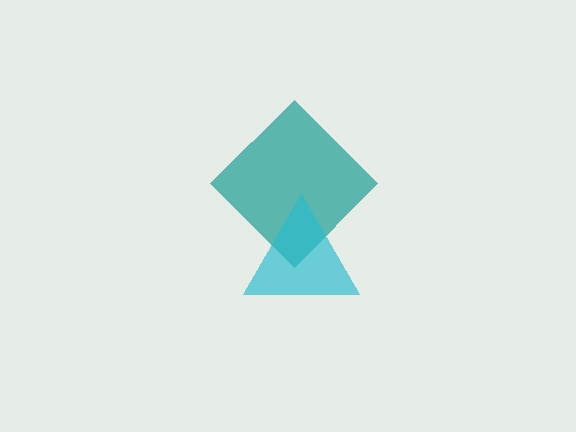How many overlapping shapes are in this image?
There are 2 overlapping shapes in the image.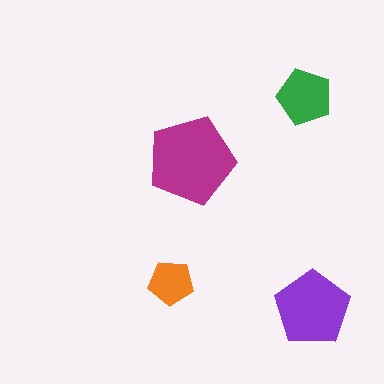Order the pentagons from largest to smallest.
the magenta one, the purple one, the green one, the orange one.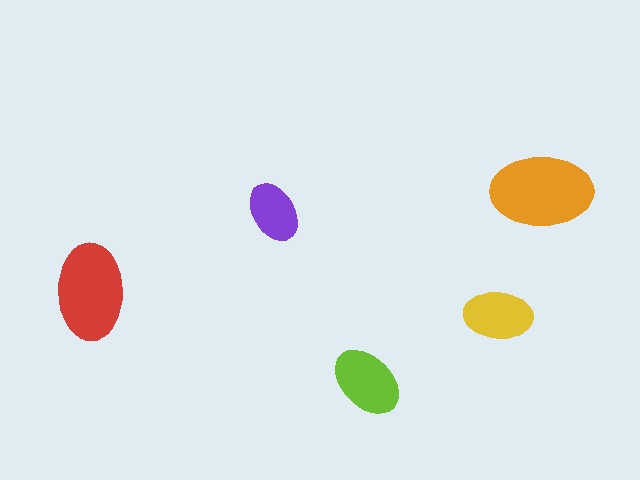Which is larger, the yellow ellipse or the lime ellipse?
The lime one.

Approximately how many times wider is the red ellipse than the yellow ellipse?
About 1.5 times wider.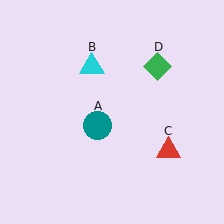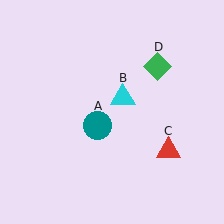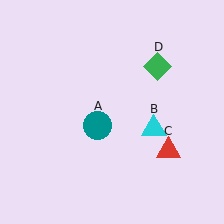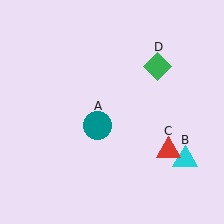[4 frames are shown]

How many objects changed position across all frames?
1 object changed position: cyan triangle (object B).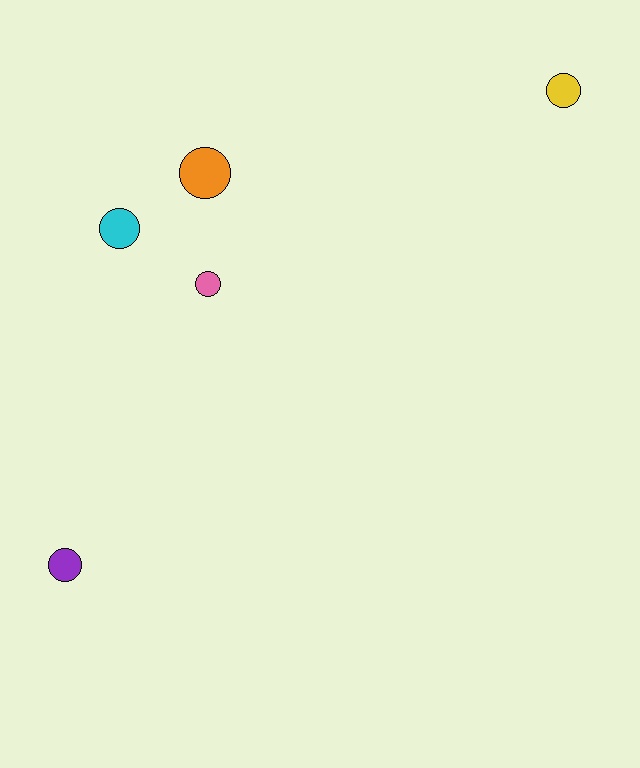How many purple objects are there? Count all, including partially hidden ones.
There is 1 purple object.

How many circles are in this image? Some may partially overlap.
There are 5 circles.